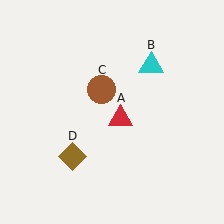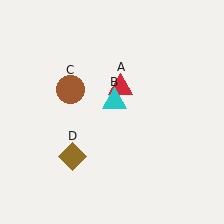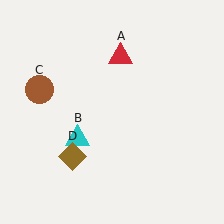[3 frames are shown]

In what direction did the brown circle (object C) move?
The brown circle (object C) moved left.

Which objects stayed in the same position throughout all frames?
Brown diamond (object D) remained stationary.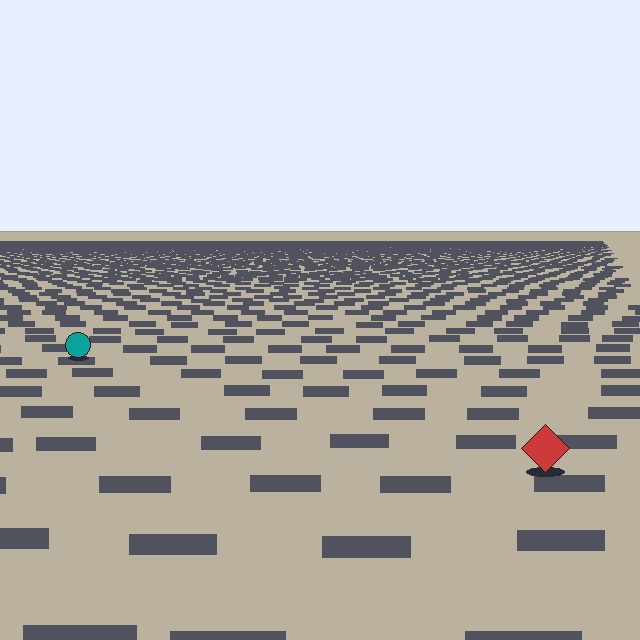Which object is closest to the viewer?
The red diamond is closest. The texture marks near it are larger and more spread out.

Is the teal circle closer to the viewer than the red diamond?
No. The red diamond is closer — you can tell from the texture gradient: the ground texture is coarser near it.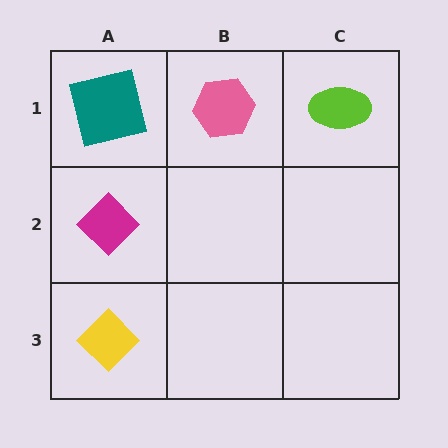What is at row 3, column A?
A yellow diamond.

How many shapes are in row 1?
3 shapes.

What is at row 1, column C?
A lime ellipse.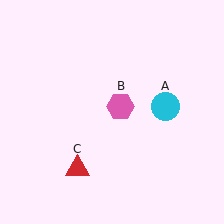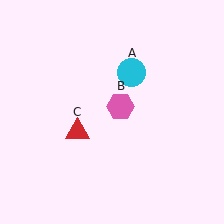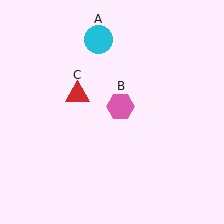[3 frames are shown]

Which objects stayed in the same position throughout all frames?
Pink hexagon (object B) remained stationary.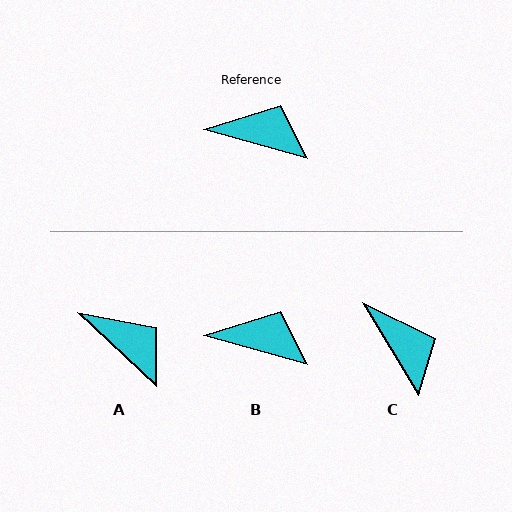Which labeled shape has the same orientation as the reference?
B.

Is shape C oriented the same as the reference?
No, it is off by about 44 degrees.